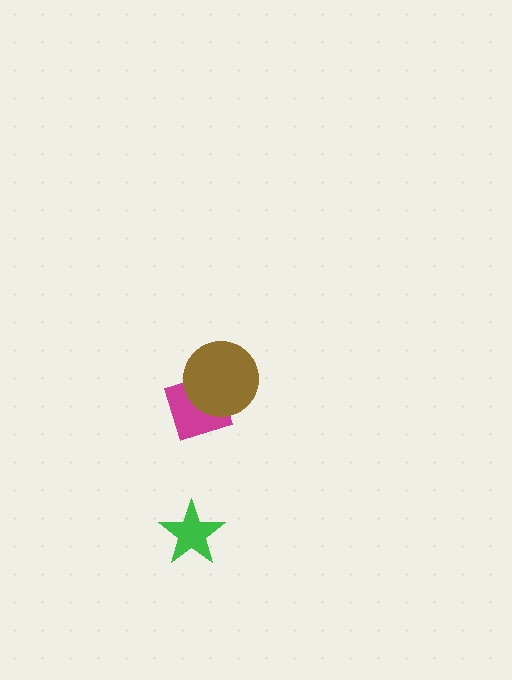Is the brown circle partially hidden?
No, no other shape covers it.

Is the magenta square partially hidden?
Yes, it is partially covered by another shape.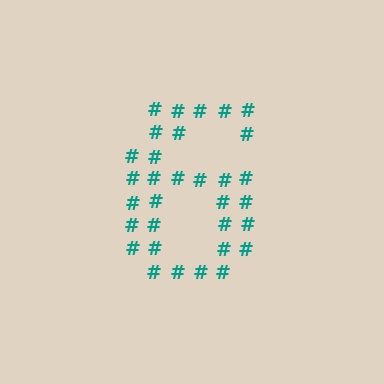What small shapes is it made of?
It is made of small hash symbols.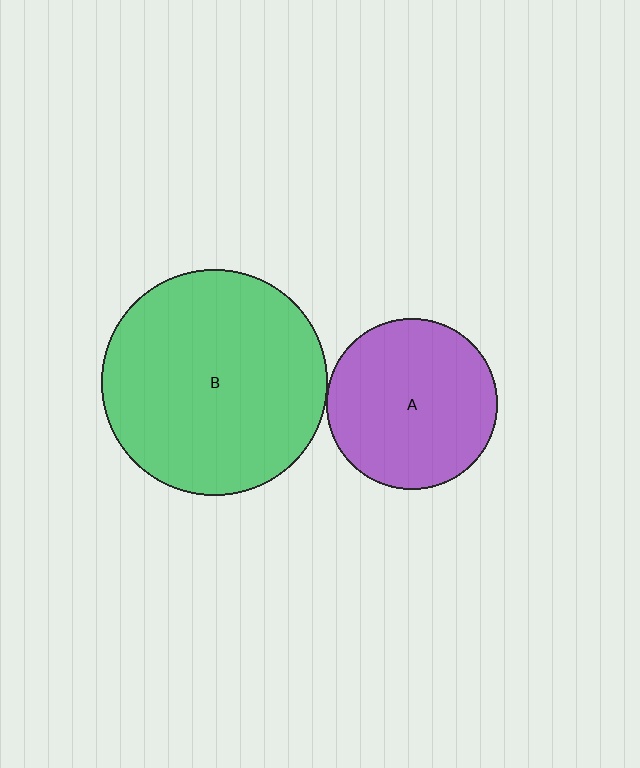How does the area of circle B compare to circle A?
Approximately 1.7 times.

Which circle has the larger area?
Circle B (green).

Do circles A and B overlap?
Yes.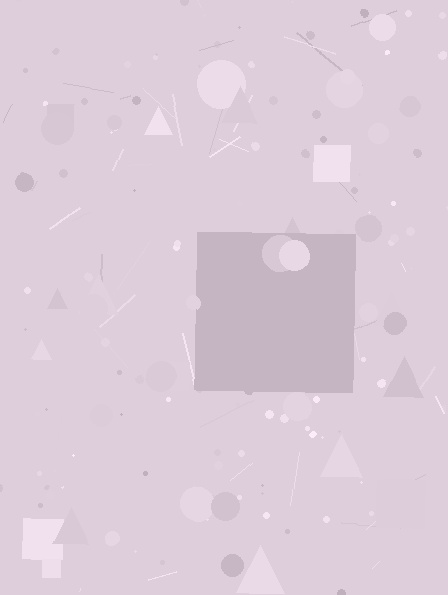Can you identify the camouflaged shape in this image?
The camouflaged shape is a square.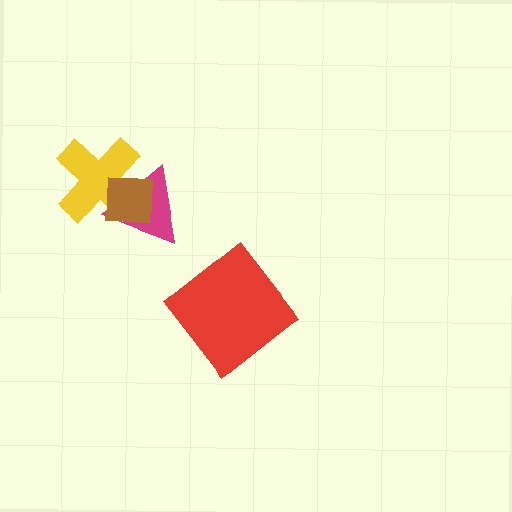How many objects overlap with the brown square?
2 objects overlap with the brown square.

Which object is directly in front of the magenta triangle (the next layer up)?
The yellow cross is directly in front of the magenta triangle.